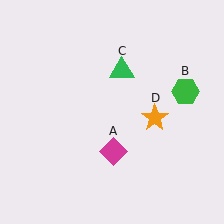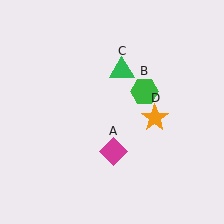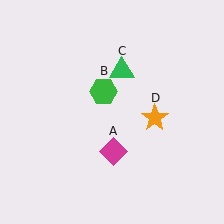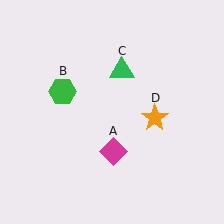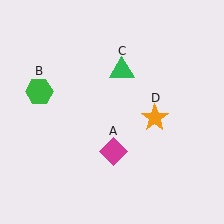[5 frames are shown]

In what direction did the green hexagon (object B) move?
The green hexagon (object B) moved left.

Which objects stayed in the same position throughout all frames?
Magenta diamond (object A) and green triangle (object C) and orange star (object D) remained stationary.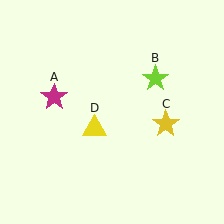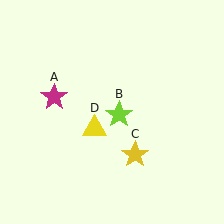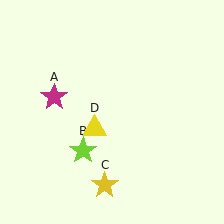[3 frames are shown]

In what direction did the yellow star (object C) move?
The yellow star (object C) moved down and to the left.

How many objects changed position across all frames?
2 objects changed position: lime star (object B), yellow star (object C).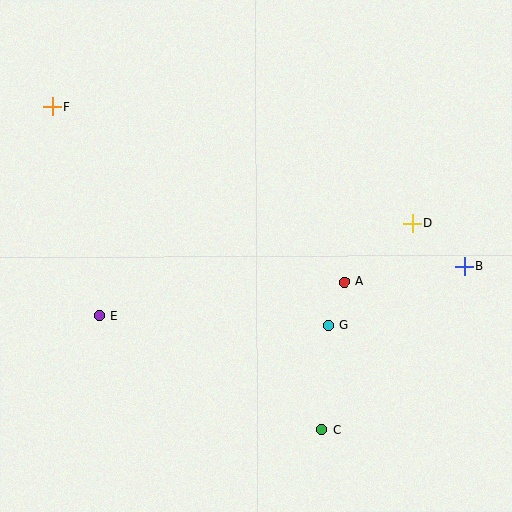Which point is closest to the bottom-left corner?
Point E is closest to the bottom-left corner.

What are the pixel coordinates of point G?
Point G is at (329, 325).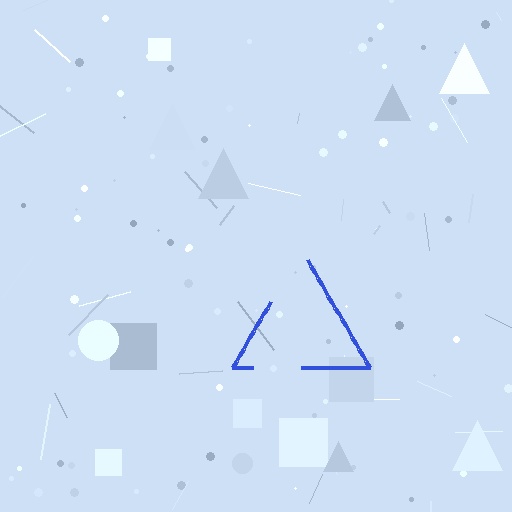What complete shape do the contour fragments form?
The contour fragments form a triangle.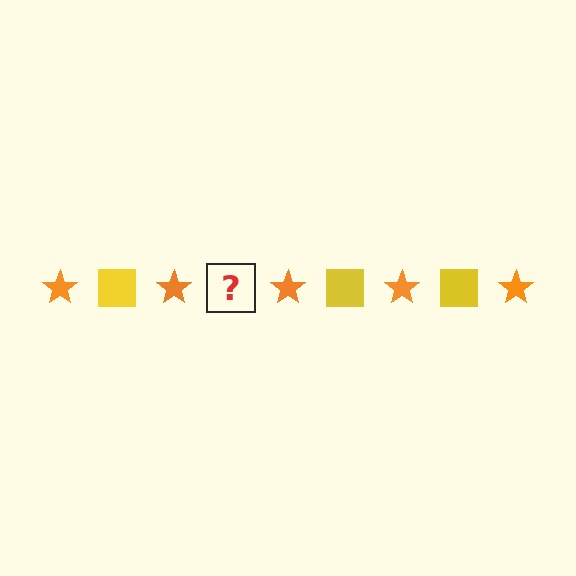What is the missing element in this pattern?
The missing element is a yellow square.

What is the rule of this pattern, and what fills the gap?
The rule is that the pattern alternates between orange star and yellow square. The gap should be filled with a yellow square.